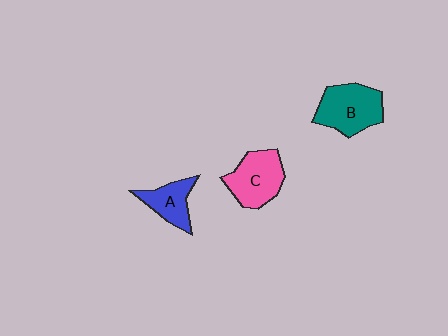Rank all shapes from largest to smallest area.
From largest to smallest: B (teal), C (pink), A (blue).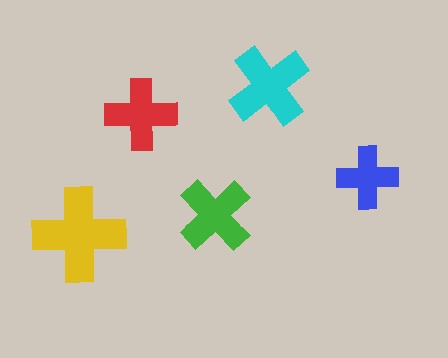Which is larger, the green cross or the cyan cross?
The cyan one.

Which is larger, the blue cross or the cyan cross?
The cyan one.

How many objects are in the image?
There are 5 objects in the image.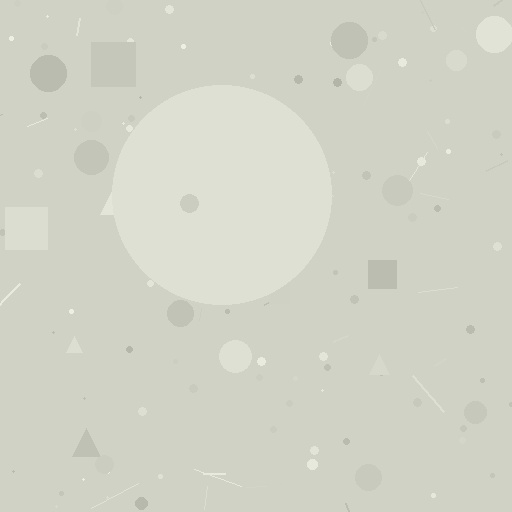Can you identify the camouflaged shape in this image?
The camouflaged shape is a circle.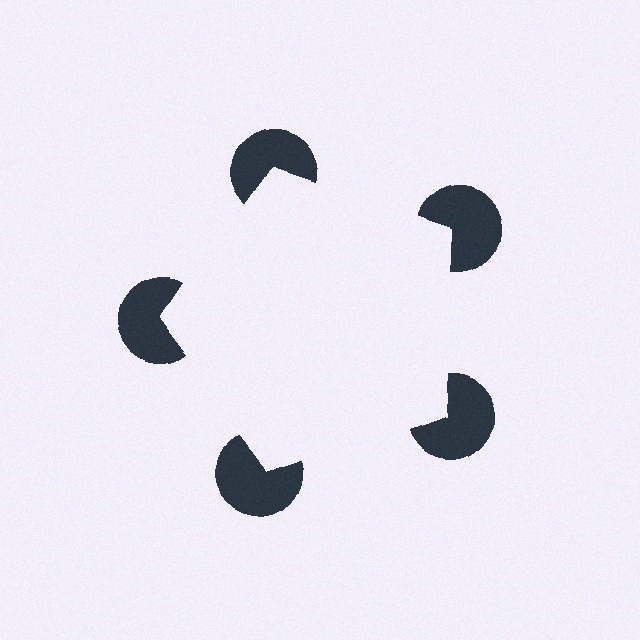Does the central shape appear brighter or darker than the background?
It typically appears slightly brighter than the background, even though no actual brightness change is drawn.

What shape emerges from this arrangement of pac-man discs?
An illusory pentagon — its edges are inferred from the aligned wedge cuts in the pac-man discs, not physically drawn.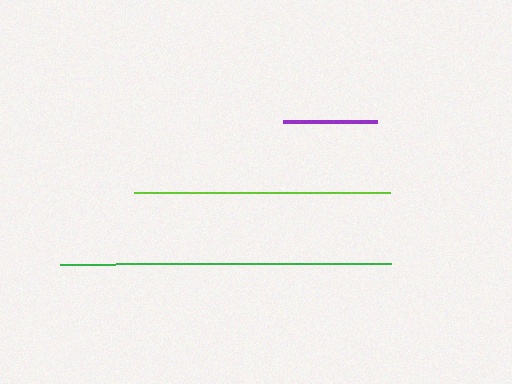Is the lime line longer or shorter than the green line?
The green line is longer than the lime line.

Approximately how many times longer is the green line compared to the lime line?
The green line is approximately 1.3 times the length of the lime line.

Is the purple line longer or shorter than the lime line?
The lime line is longer than the purple line.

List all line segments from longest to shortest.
From longest to shortest: green, lime, purple.